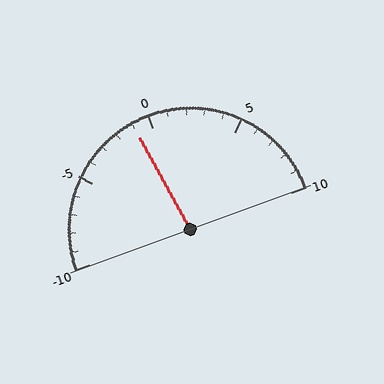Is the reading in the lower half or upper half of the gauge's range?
The reading is in the lower half of the range (-10 to 10).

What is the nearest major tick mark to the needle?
The nearest major tick mark is 0.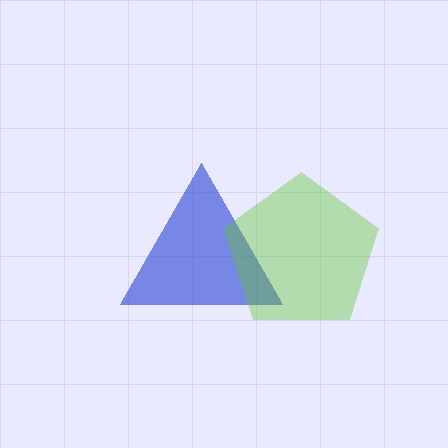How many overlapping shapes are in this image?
There are 2 overlapping shapes in the image.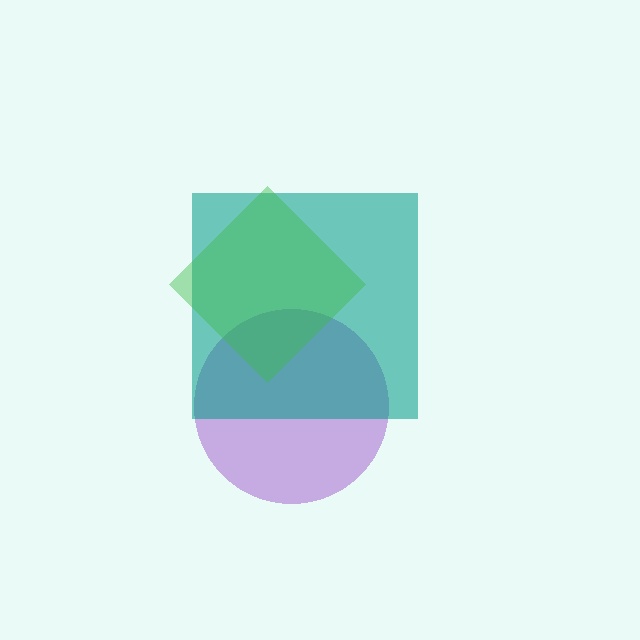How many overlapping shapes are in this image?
There are 3 overlapping shapes in the image.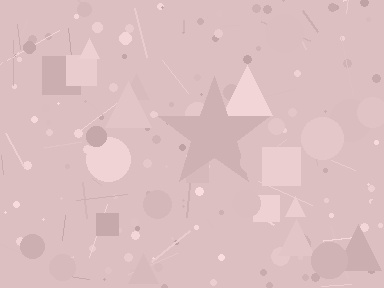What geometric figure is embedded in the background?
A star is embedded in the background.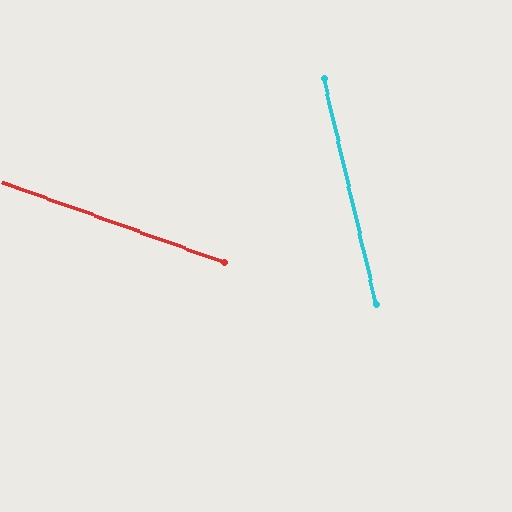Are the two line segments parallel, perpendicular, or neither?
Neither parallel nor perpendicular — they differ by about 57°.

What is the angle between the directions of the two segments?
Approximately 57 degrees.